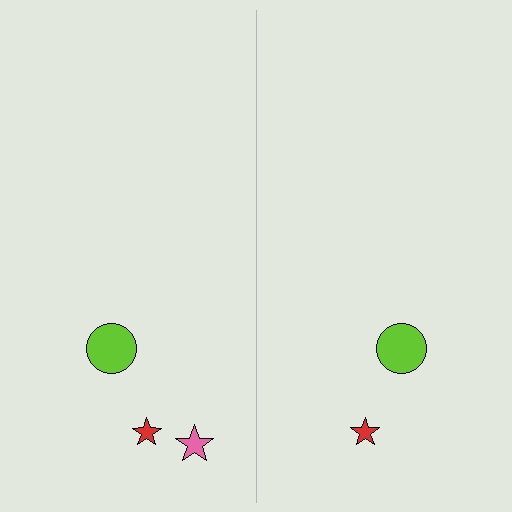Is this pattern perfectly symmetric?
No, the pattern is not perfectly symmetric. A pink star is missing from the right side.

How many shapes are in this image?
There are 5 shapes in this image.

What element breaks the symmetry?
A pink star is missing from the right side.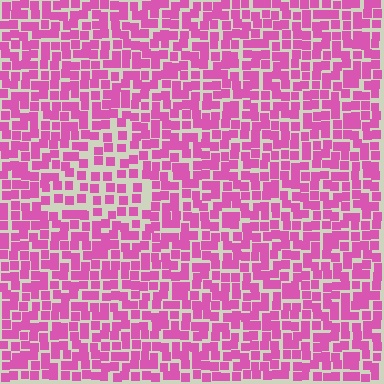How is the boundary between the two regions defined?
The boundary is defined by a change in element density (approximately 1.7x ratio). All elements are the same color, size, and shape.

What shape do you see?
I see a triangle.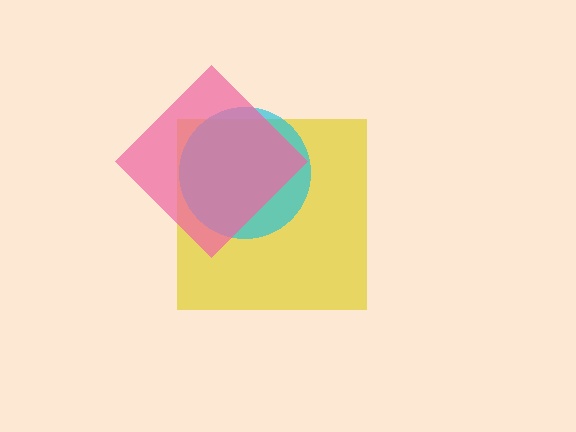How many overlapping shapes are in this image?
There are 3 overlapping shapes in the image.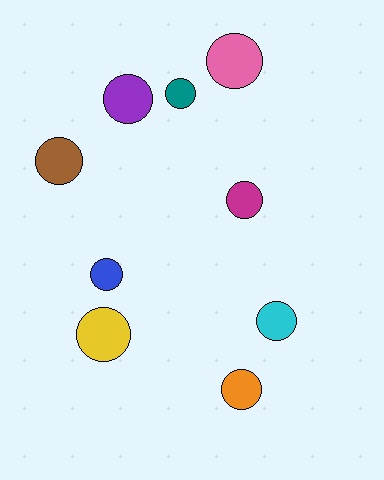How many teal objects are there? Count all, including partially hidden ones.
There is 1 teal object.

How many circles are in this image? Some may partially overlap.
There are 9 circles.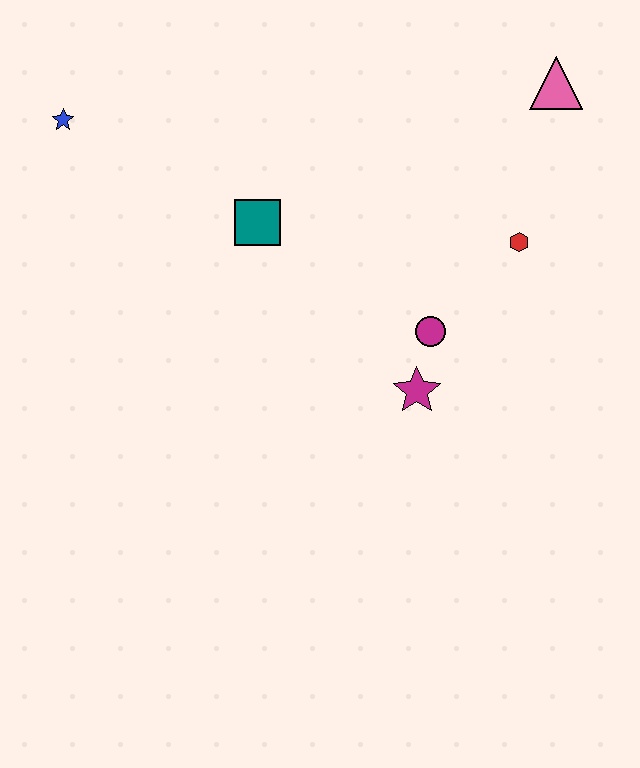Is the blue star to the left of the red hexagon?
Yes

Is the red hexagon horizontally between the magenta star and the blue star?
No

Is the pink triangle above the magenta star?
Yes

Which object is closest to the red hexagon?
The magenta circle is closest to the red hexagon.